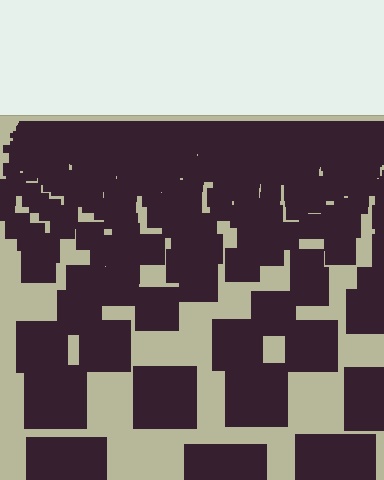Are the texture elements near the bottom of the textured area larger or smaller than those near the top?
Larger. Near the bottom, elements are closer to the viewer and appear at a bigger on-screen size.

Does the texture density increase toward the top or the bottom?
Density increases toward the top.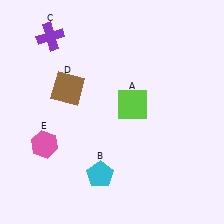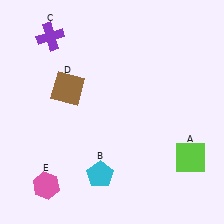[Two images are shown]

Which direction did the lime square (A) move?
The lime square (A) moved right.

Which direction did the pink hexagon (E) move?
The pink hexagon (E) moved down.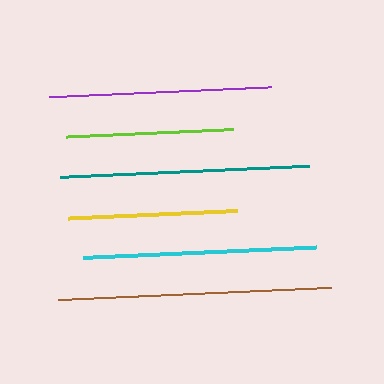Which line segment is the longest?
The brown line is the longest at approximately 274 pixels.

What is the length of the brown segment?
The brown segment is approximately 274 pixels long.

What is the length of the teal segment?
The teal segment is approximately 248 pixels long.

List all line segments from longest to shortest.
From longest to shortest: brown, teal, cyan, purple, yellow, lime.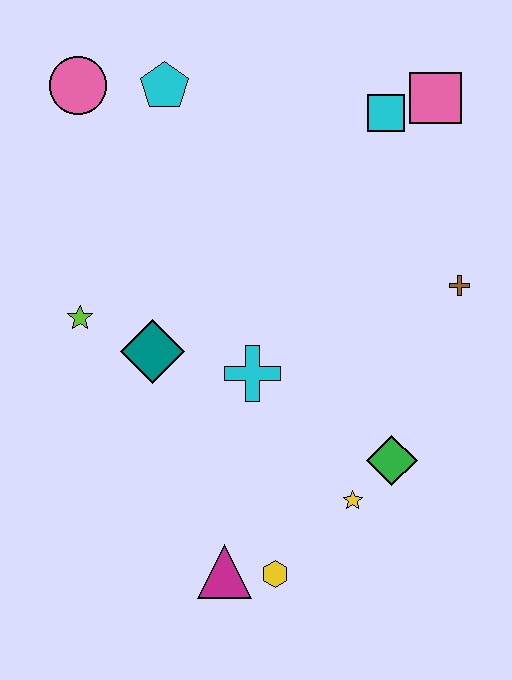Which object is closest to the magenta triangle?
The yellow hexagon is closest to the magenta triangle.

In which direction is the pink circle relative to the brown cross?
The pink circle is to the left of the brown cross.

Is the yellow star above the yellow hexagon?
Yes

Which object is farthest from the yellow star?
The pink circle is farthest from the yellow star.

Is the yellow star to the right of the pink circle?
Yes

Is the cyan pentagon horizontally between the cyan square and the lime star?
Yes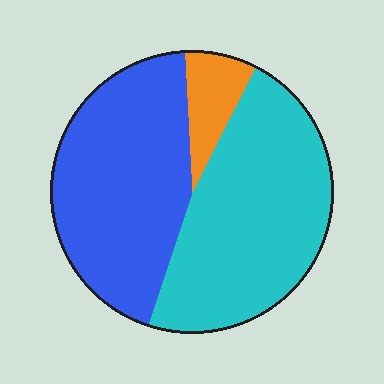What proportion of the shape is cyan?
Cyan takes up between a quarter and a half of the shape.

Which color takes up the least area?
Orange, at roughly 10%.